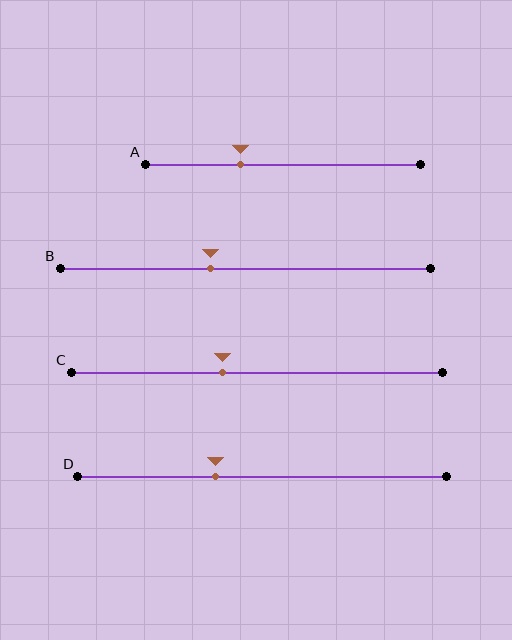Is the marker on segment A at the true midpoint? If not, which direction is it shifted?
No, the marker on segment A is shifted to the left by about 15% of the segment length.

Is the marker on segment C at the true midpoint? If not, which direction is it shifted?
No, the marker on segment C is shifted to the left by about 9% of the segment length.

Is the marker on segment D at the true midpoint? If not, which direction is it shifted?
No, the marker on segment D is shifted to the left by about 12% of the segment length.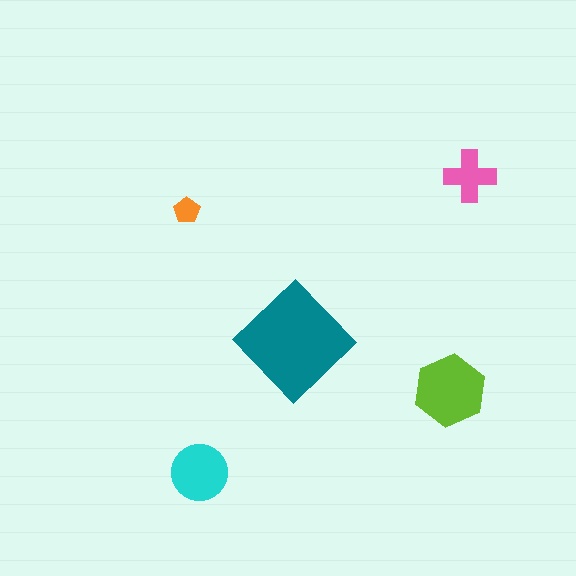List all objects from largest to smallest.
The teal diamond, the lime hexagon, the cyan circle, the pink cross, the orange pentagon.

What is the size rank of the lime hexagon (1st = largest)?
2nd.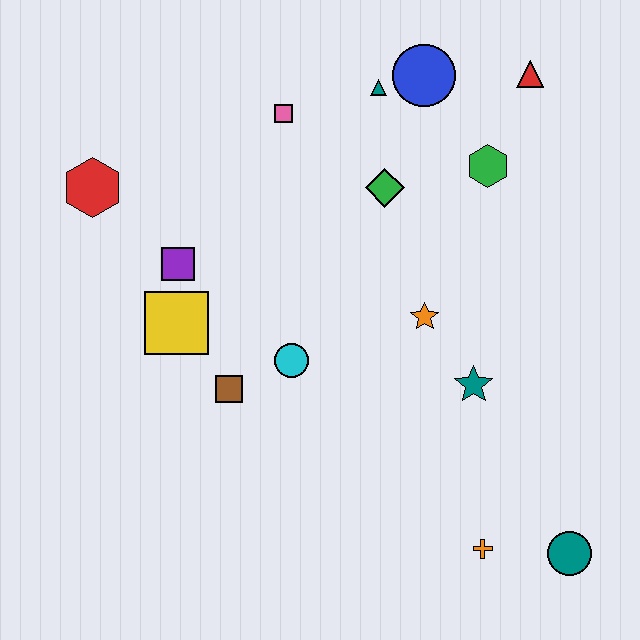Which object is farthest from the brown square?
The red triangle is farthest from the brown square.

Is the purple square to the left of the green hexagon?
Yes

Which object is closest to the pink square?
The teal triangle is closest to the pink square.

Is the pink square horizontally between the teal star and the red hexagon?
Yes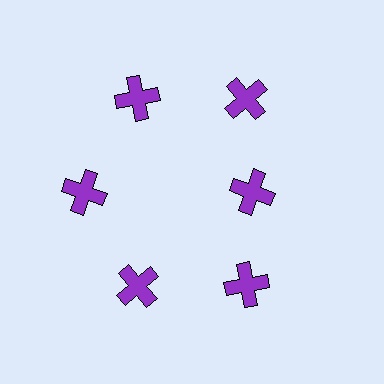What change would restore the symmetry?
The symmetry would be restored by moving it outward, back onto the ring so that all 6 crosses sit at equal angles and equal distance from the center.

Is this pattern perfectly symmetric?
No. The 6 purple crosses are arranged in a ring, but one element near the 3 o'clock position is pulled inward toward the center, breaking the 6-fold rotational symmetry.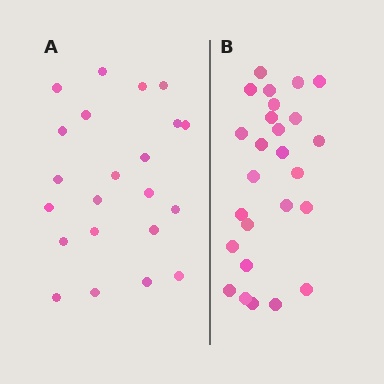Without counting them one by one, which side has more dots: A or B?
Region B (the right region) has more dots.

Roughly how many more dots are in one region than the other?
Region B has about 4 more dots than region A.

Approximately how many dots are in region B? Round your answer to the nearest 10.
About 30 dots. (The exact count is 26, which rounds to 30.)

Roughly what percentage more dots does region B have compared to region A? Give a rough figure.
About 20% more.